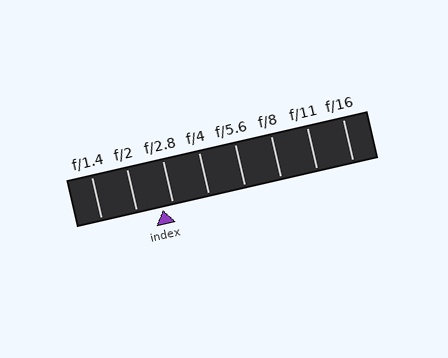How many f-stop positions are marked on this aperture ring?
There are 8 f-stop positions marked.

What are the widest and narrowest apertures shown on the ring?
The widest aperture shown is f/1.4 and the narrowest is f/16.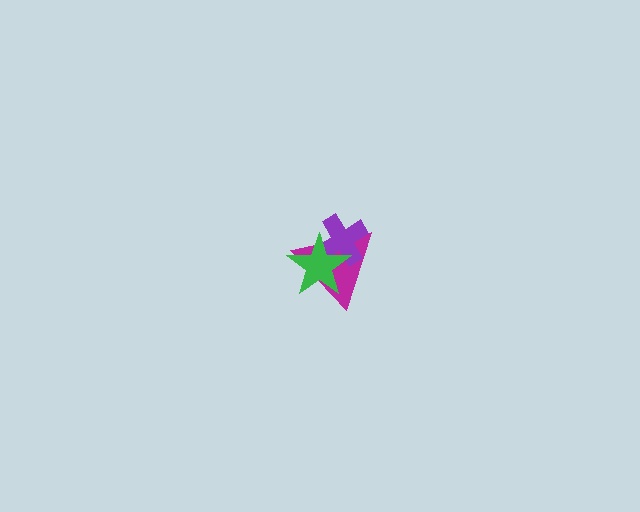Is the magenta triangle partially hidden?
Yes, it is partially covered by another shape.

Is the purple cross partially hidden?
Yes, it is partially covered by another shape.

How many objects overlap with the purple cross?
2 objects overlap with the purple cross.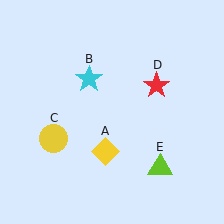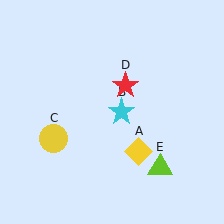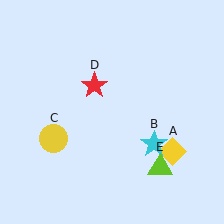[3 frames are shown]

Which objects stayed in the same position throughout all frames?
Yellow circle (object C) and lime triangle (object E) remained stationary.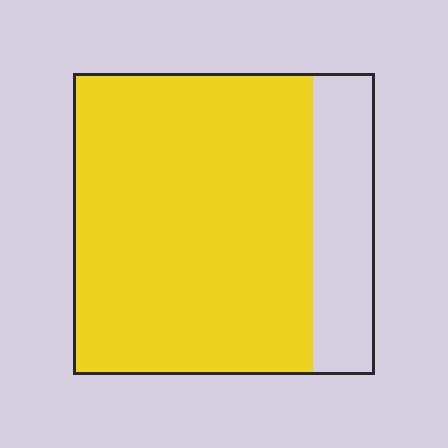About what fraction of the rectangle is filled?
About four fifths (4/5).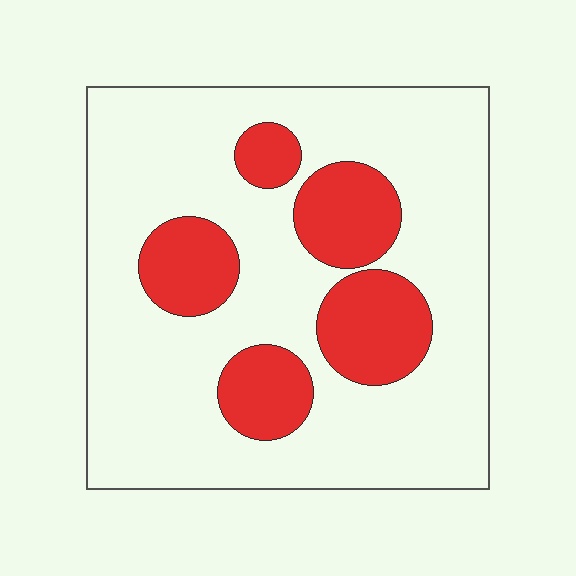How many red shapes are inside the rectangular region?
5.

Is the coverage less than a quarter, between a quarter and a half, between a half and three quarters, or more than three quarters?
Less than a quarter.